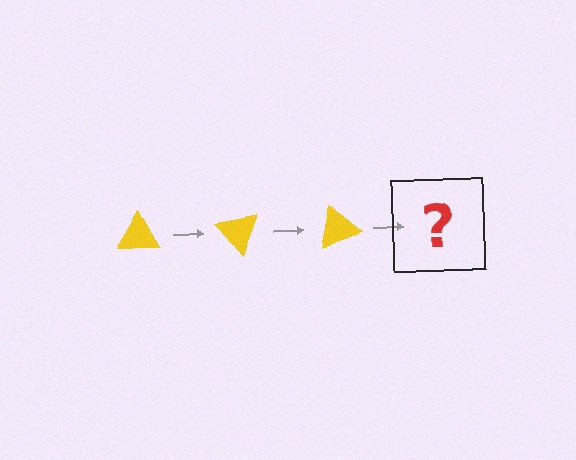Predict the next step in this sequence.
The next step is a yellow triangle rotated 150 degrees.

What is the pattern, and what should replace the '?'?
The pattern is that the triangle rotates 50 degrees each step. The '?' should be a yellow triangle rotated 150 degrees.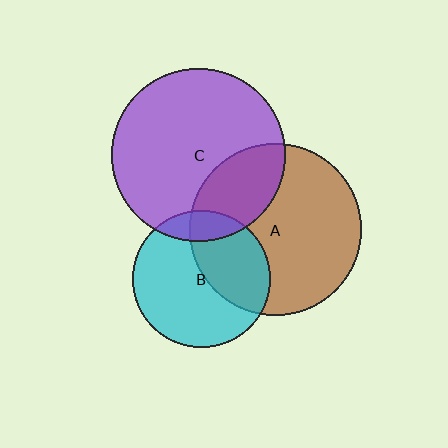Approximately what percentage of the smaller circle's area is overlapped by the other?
Approximately 15%.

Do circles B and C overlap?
Yes.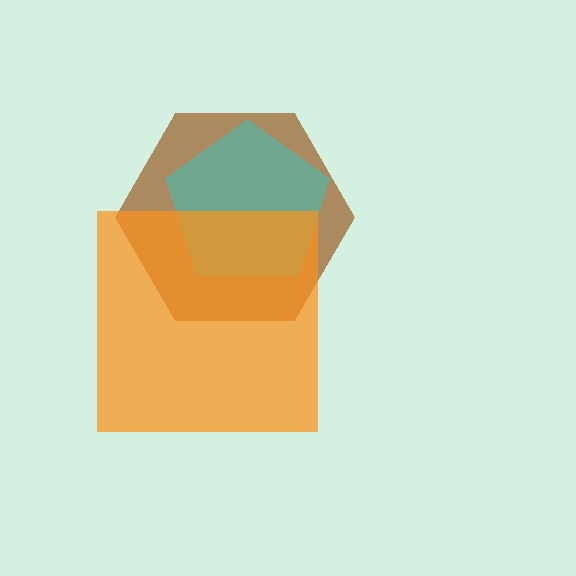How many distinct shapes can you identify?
There are 3 distinct shapes: a brown hexagon, a cyan pentagon, an orange square.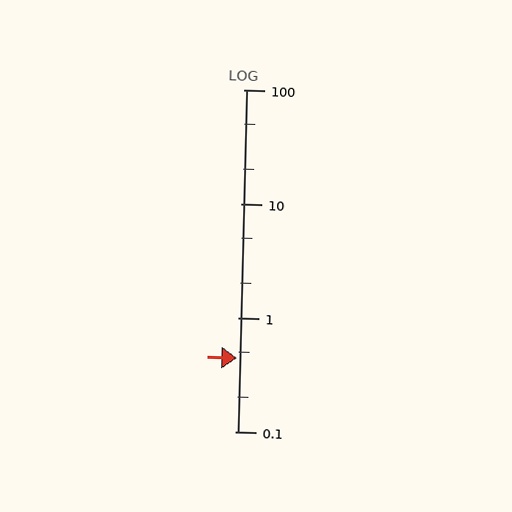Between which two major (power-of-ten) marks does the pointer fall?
The pointer is between 0.1 and 1.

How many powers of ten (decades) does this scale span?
The scale spans 3 decades, from 0.1 to 100.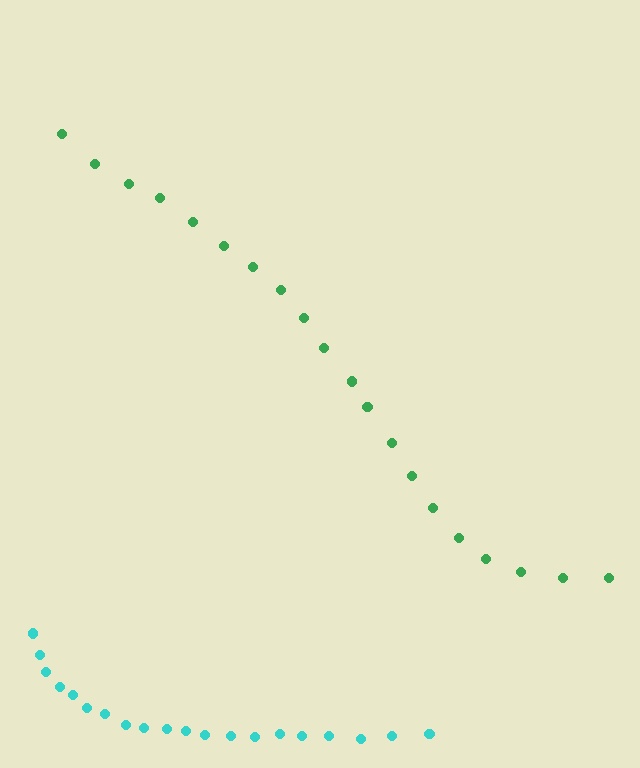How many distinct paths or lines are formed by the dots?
There are 2 distinct paths.